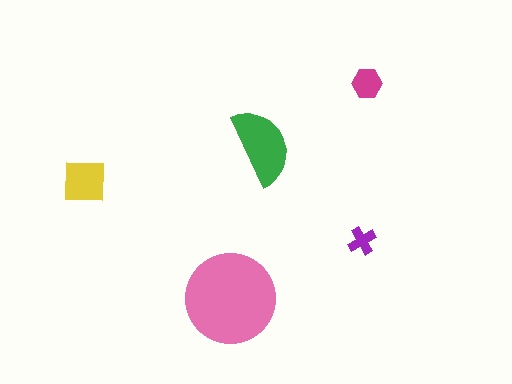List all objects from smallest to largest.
The purple cross, the magenta hexagon, the yellow square, the green semicircle, the pink circle.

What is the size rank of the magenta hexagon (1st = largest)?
4th.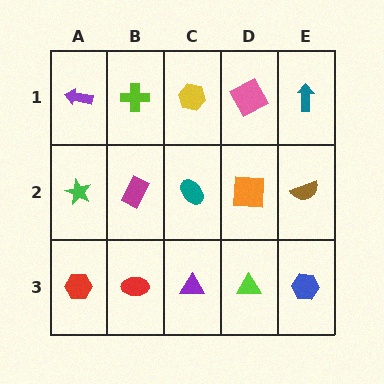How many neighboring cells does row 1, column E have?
2.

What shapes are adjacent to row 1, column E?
A brown semicircle (row 2, column E), a pink square (row 1, column D).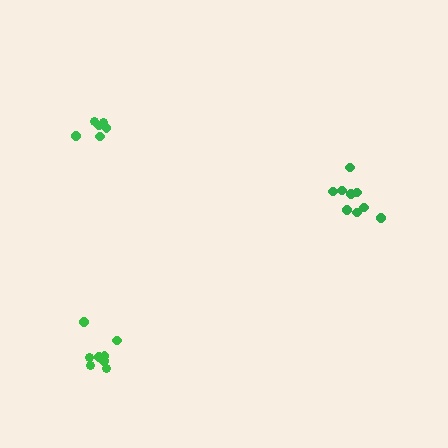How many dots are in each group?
Group 1: 9 dots, Group 2: 6 dots, Group 3: 8 dots (23 total).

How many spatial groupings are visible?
There are 3 spatial groupings.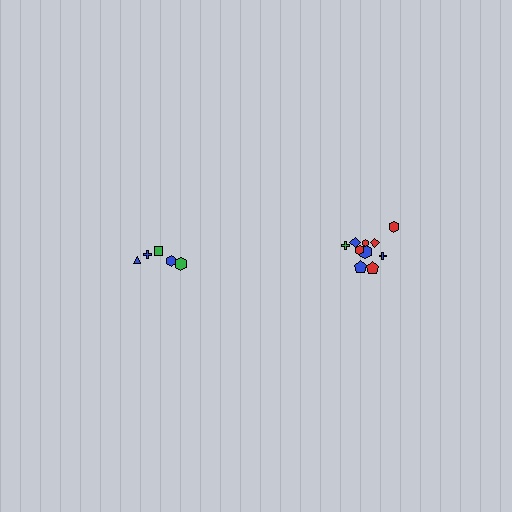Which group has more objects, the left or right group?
The right group.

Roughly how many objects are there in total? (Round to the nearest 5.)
Roughly 15 objects in total.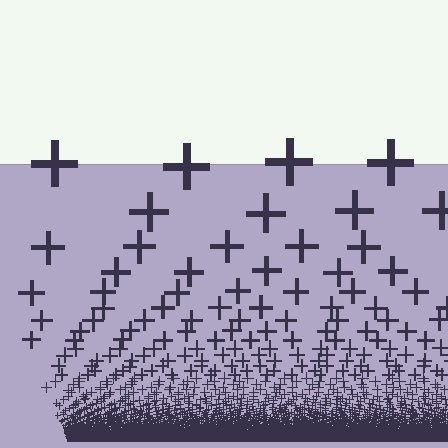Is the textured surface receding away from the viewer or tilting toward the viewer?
The surface appears to tilt toward the viewer. Texture elements get larger and sparser toward the top.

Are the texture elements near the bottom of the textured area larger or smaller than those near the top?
Smaller. The gradient is inverted — elements near the bottom are smaller and denser.